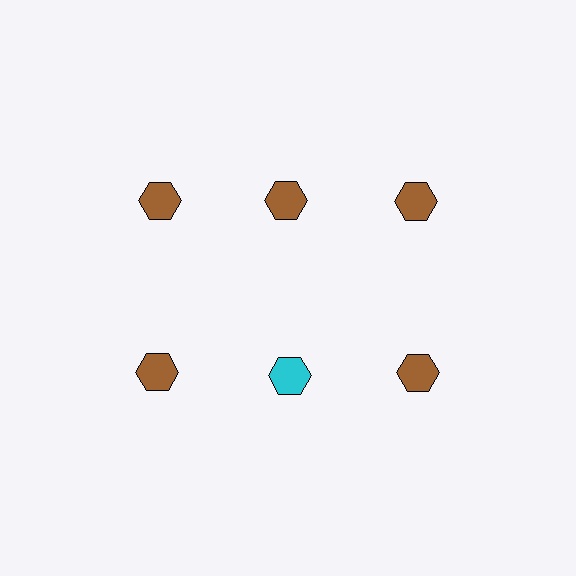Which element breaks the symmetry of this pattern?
The cyan hexagon in the second row, second from left column breaks the symmetry. All other shapes are brown hexagons.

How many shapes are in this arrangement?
There are 6 shapes arranged in a grid pattern.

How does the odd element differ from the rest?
It has a different color: cyan instead of brown.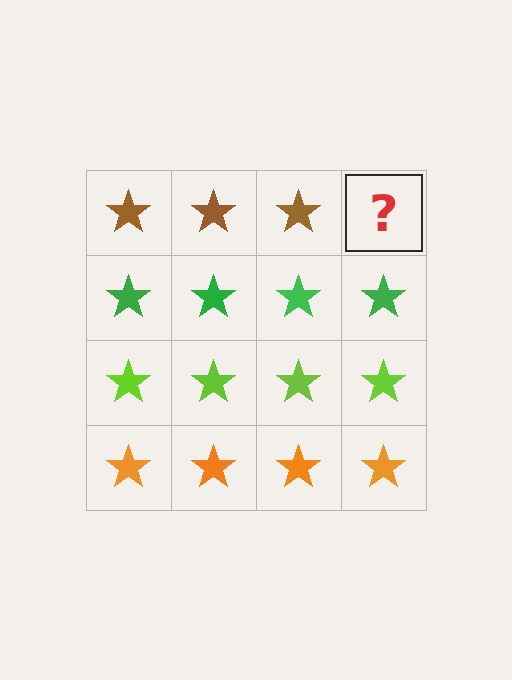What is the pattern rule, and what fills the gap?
The rule is that each row has a consistent color. The gap should be filled with a brown star.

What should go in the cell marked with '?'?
The missing cell should contain a brown star.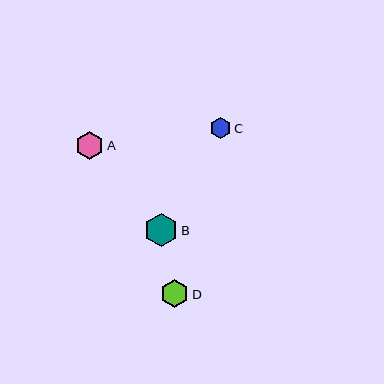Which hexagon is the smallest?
Hexagon C is the smallest with a size of approximately 21 pixels.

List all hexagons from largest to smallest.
From largest to smallest: B, D, A, C.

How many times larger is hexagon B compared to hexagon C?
Hexagon B is approximately 1.6 times the size of hexagon C.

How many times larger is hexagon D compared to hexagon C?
Hexagon D is approximately 1.3 times the size of hexagon C.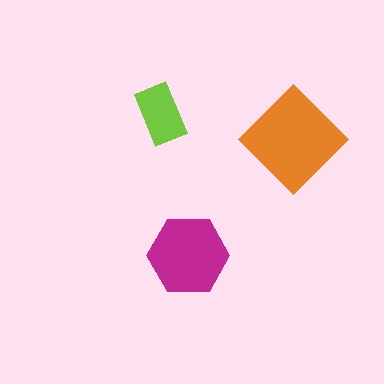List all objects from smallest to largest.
The lime rectangle, the magenta hexagon, the orange diamond.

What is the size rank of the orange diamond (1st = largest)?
1st.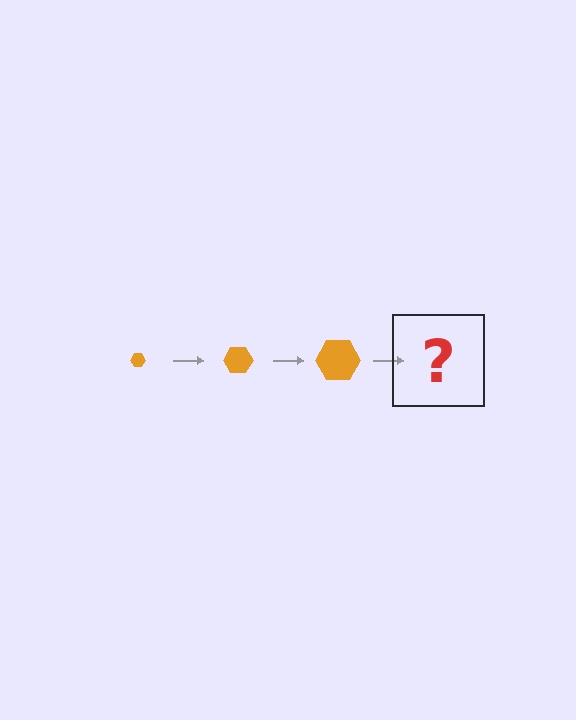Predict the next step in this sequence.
The next step is an orange hexagon, larger than the previous one.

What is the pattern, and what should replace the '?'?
The pattern is that the hexagon gets progressively larger each step. The '?' should be an orange hexagon, larger than the previous one.